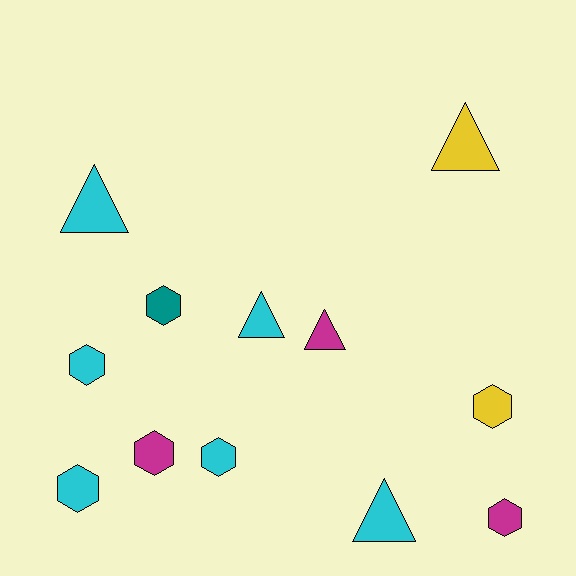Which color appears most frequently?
Cyan, with 6 objects.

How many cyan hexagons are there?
There are 3 cyan hexagons.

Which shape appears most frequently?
Hexagon, with 7 objects.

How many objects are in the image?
There are 12 objects.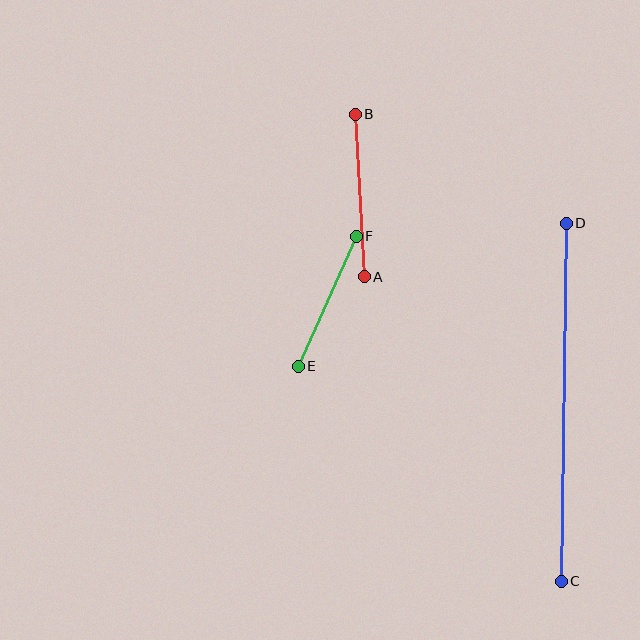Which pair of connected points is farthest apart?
Points C and D are farthest apart.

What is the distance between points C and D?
The distance is approximately 358 pixels.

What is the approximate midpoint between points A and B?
The midpoint is at approximately (360, 195) pixels.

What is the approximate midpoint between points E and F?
The midpoint is at approximately (327, 301) pixels.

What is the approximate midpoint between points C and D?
The midpoint is at approximately (564, 402) pixels.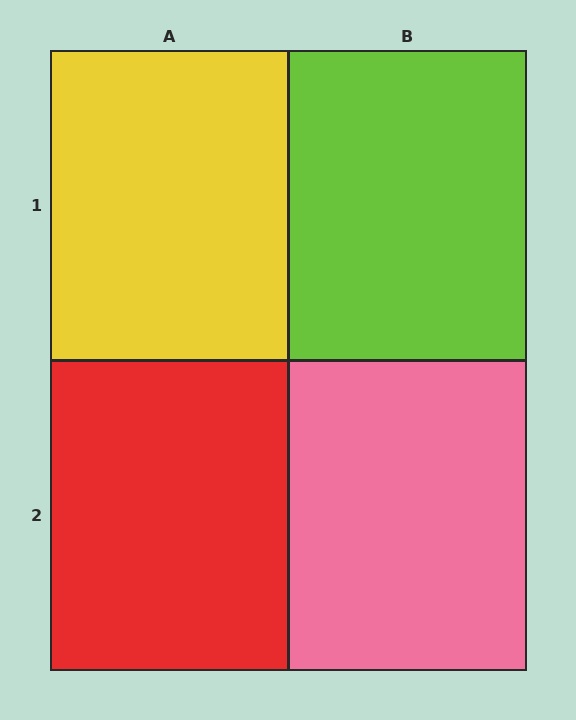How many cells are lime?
1 cell is lime.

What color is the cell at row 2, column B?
Pink.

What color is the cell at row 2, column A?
Red.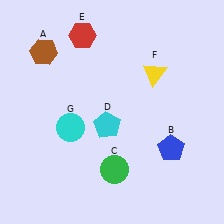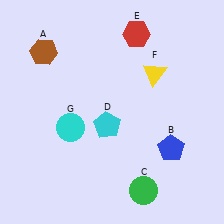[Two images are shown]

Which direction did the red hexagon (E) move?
The red hexagon (E) moved right.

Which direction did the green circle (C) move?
The green circle (C) moved right.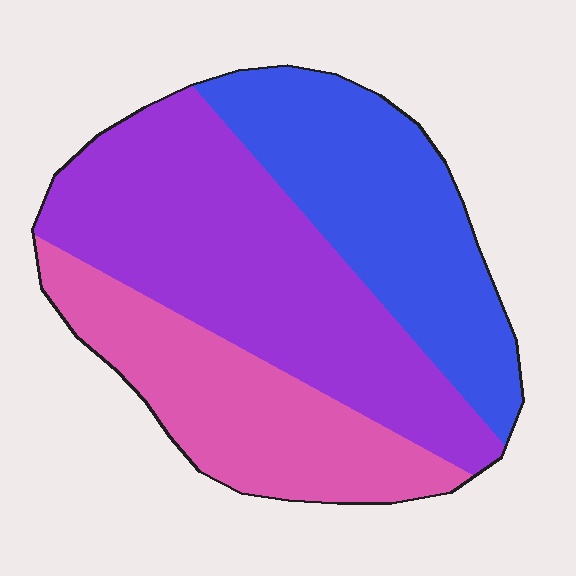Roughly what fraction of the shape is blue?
Blue takes up between a sixth and a third of the shape.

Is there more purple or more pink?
Purple.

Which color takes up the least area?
Pink, at roughly 25%.